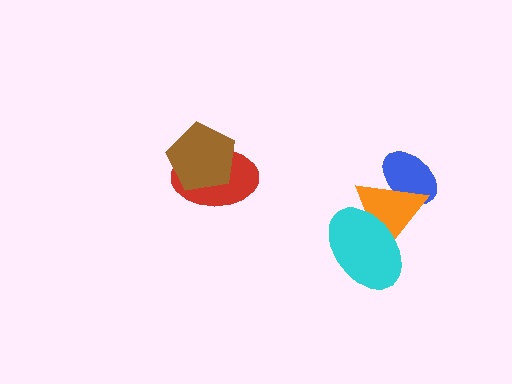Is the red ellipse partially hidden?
Yes, it is partially covered by another shape.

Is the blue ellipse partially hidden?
Yes, it is partially covered by another shape.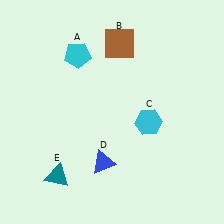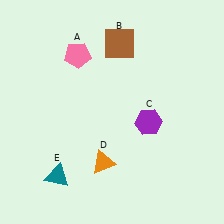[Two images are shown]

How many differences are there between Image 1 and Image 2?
There are 3 differences between the two images.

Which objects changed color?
A changed from cyan to pink. C changed from cyan to purple. D changed from blue to orange.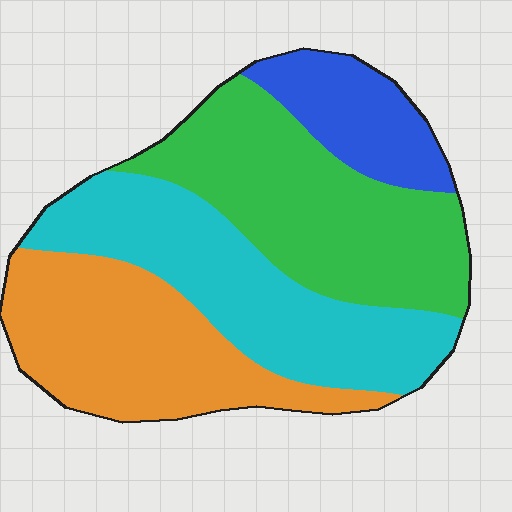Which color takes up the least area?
Blue, at roughly 10%.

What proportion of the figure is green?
Green covers around 30% of the figure.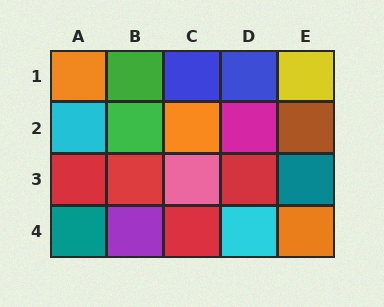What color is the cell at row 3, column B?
Red.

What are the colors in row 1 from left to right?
Orange, green, blue, blue, yellow.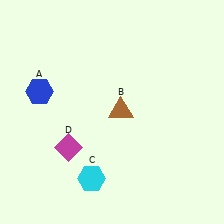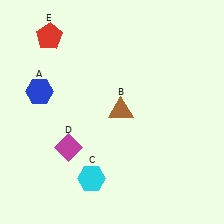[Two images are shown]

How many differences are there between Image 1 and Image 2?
There is 1 difference between the two images.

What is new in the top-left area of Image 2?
A red pentagon (E) was added in the top-left area of Image 2.